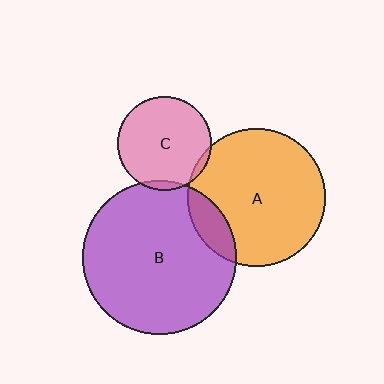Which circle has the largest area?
Circle B (purple).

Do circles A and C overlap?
Yes.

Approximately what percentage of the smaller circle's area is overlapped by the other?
Approximately 5%.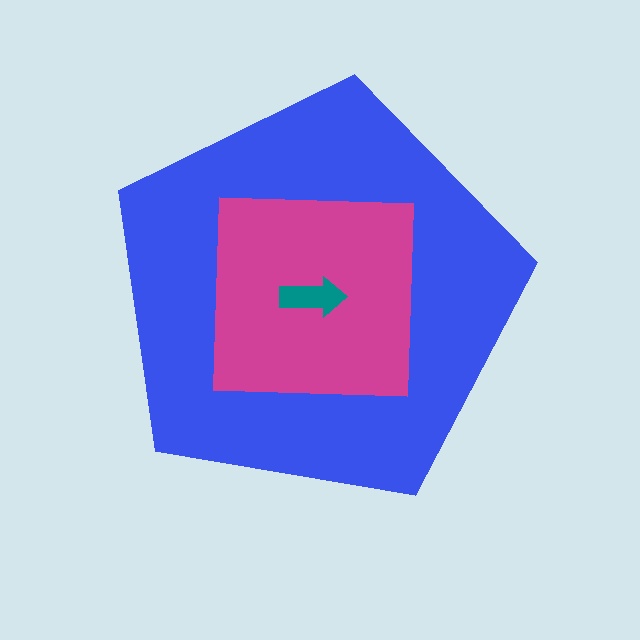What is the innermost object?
The teal arrow.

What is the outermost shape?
The blue pentagon.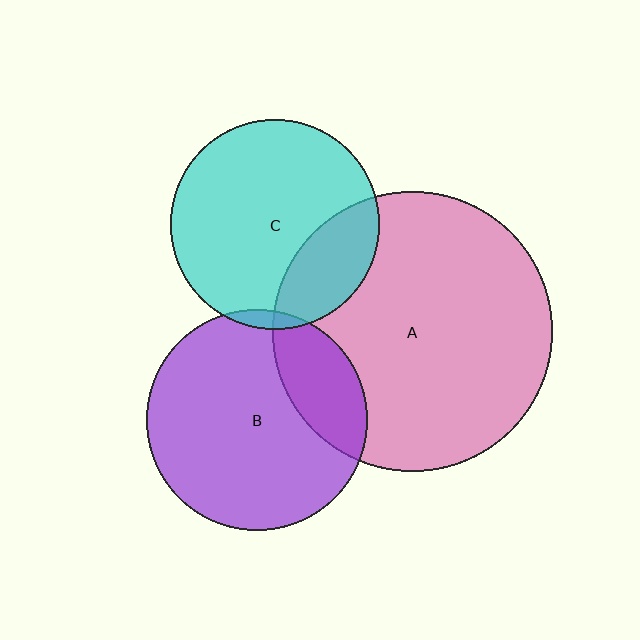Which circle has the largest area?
Circle A (pink).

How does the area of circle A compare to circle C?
Approximately 1.8 times.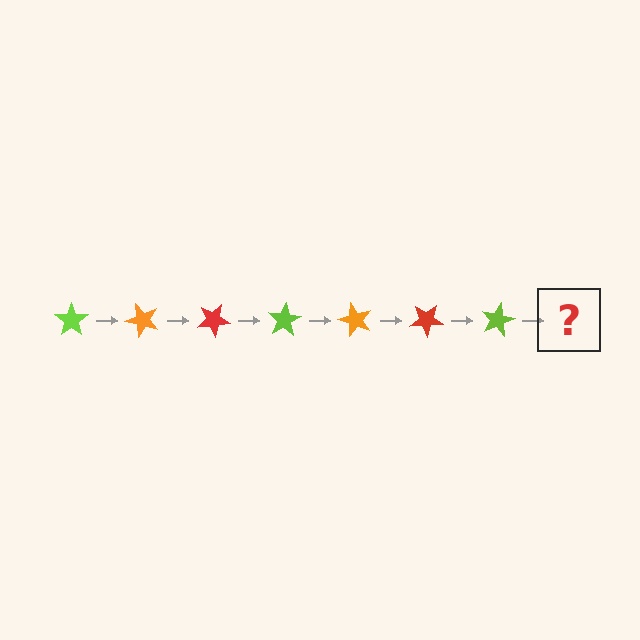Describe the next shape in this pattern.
It should be an orange star, rotated 350 degrees from the start.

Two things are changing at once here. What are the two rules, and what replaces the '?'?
The two rules are that it rotates 50 degrees each step and the color cycles through lime, orange, and red. The '?' should be an orange star, rotated 350 degrees from the start.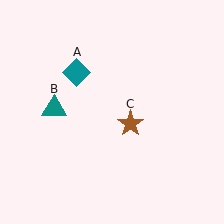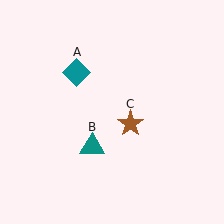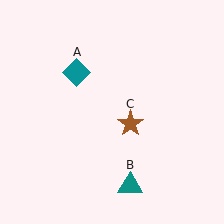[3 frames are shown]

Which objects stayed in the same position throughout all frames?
Teal diamond (object A) and brown star (object C) remained stationary.